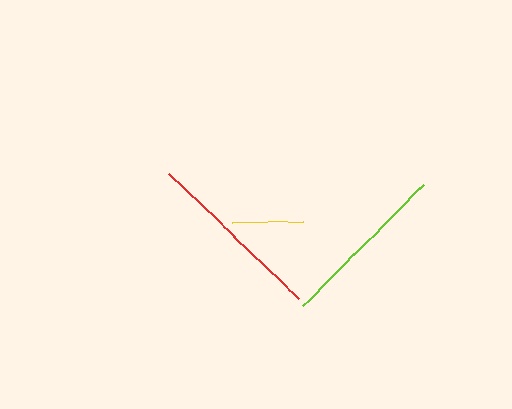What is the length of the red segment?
The red segment is approximately 180 pixels long.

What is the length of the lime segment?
The lime segment is approximately 171 pixels long.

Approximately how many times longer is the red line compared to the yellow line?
The red line is approximately 2.5 times the length of the yellow line.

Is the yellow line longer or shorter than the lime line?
The lime line is longer than the yellow line.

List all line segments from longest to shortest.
From longest to shortest: red, lime, yellow.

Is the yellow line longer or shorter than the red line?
The red line is longer than the yellow line.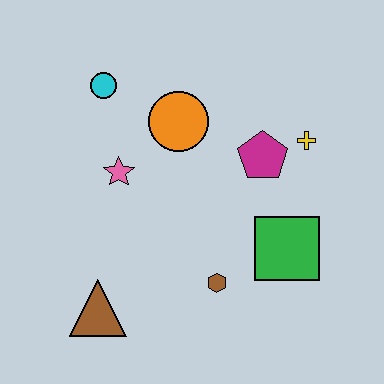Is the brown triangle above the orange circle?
No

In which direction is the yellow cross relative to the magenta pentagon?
The yellow cross is to the right of the magenta pentagon.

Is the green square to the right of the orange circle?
Yes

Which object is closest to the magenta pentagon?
The yellow cross is closest to the magenta pentagon.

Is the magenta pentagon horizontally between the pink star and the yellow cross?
Yes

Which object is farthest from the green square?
The cyan circle is farthest from the green square.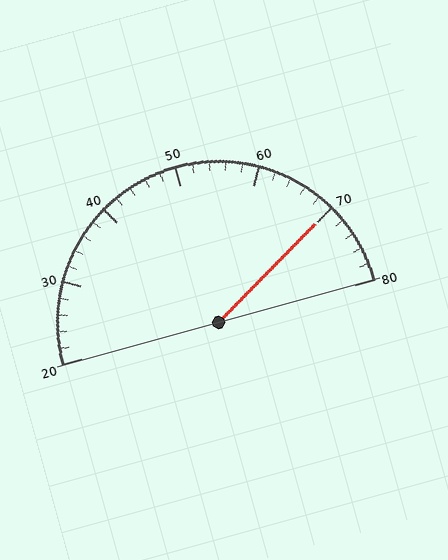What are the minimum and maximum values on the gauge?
The gauge ranges from 20 to 80.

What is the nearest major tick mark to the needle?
The nearest major tick mark is 70.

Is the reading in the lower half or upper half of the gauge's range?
The reading is in the upper half of the range (20 to 80).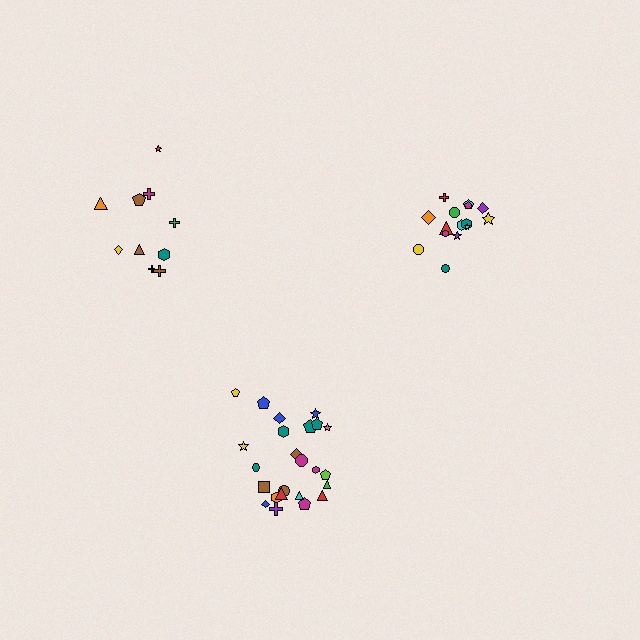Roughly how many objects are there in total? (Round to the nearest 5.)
Roughly 50 objects in total.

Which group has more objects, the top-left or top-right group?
The top-right group.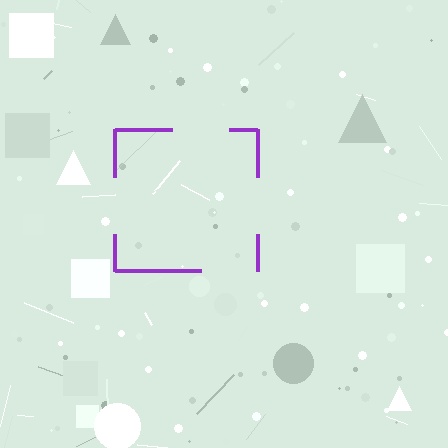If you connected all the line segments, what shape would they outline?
They would outline a square.